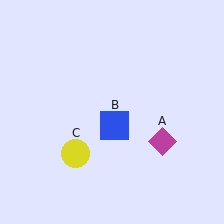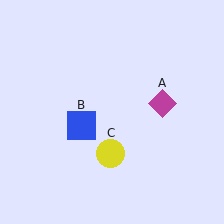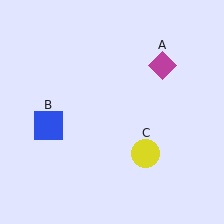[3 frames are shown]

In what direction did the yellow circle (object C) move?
The yellow circle (object C) moved right.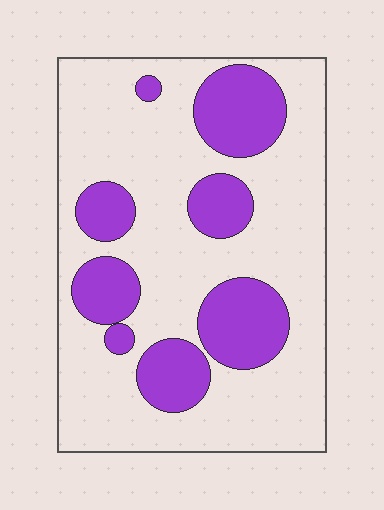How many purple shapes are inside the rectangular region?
8.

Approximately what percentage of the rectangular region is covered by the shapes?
Approximately 30%.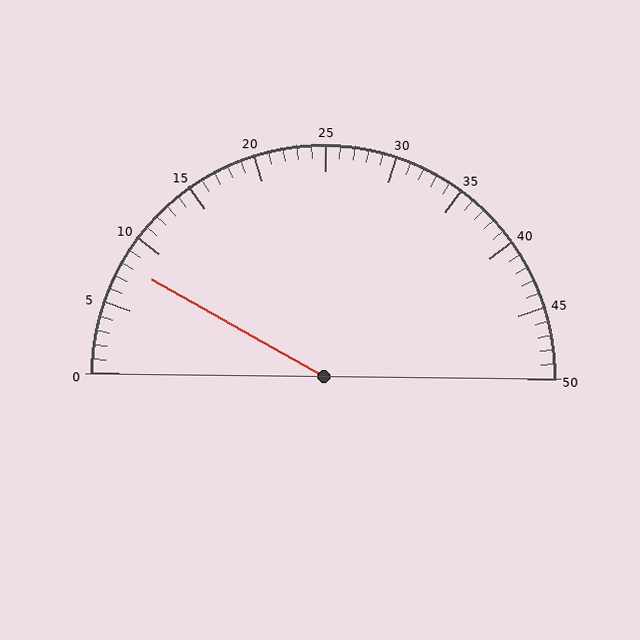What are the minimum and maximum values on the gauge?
The gauge ranges from 0 to 50.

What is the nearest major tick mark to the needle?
The nearest major tick mark is 10.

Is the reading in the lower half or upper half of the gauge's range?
The reading is in the lower half of the range (0 to 50).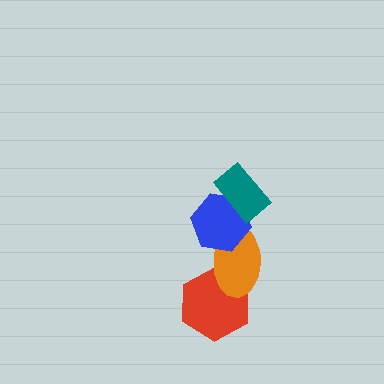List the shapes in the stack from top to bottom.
From top to bottom: the teal rectangle, the blue hexagon, the orange ellipse, the red hexagon.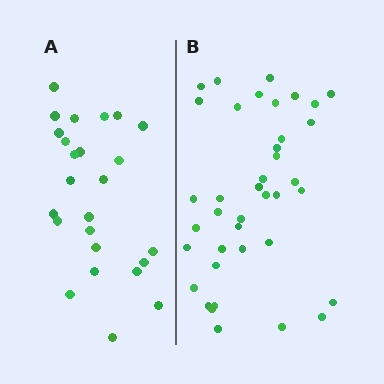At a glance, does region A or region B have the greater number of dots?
Region B (the right region) has more dots.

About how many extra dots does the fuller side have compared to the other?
Region B has approximately 15 more dots than region A.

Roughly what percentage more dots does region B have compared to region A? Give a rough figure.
About 55% more.